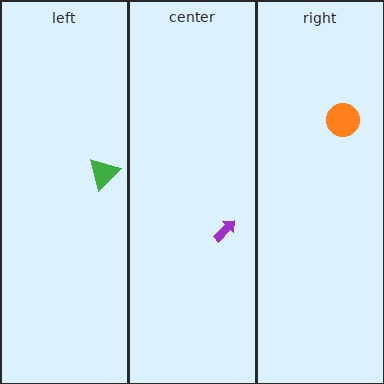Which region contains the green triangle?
The left region.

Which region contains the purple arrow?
The center region.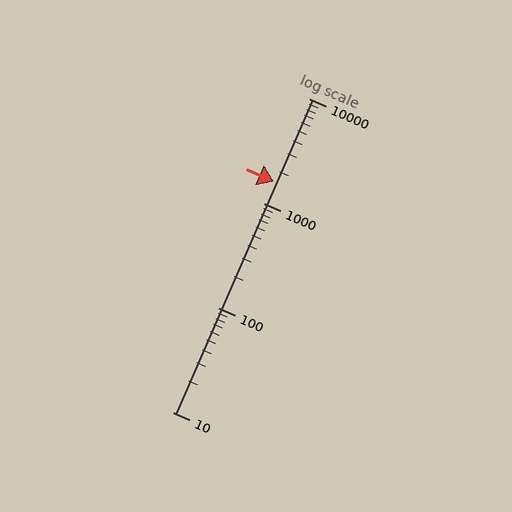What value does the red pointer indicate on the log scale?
The pointer indicates approximately 1600.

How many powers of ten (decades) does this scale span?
The scale spans 3 decades, from 10 to 10000.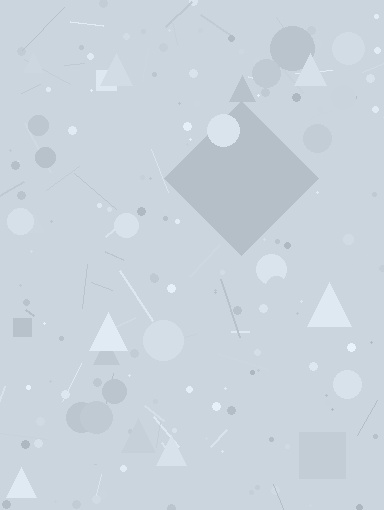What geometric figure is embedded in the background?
A diamond is embedded in the background.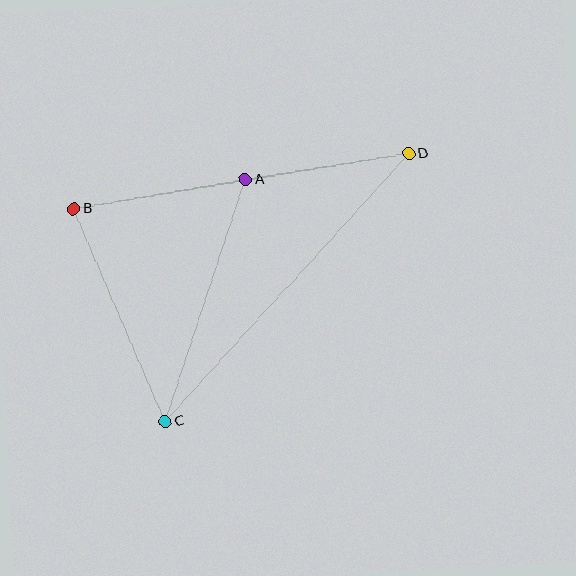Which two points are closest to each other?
Points A and D are closest to each other.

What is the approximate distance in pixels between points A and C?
The distance between A and C is approximately 255 pixels.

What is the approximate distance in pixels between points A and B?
The distance between A and B is approximately 174 pixels.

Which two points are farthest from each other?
Points C and D are farthest from each other.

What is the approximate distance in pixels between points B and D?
The distance between B and D is approximately 340 pixels.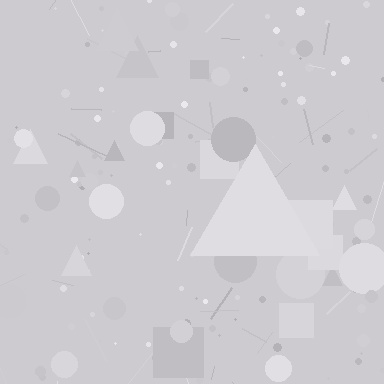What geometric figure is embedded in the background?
A triangle is embedded in the background.